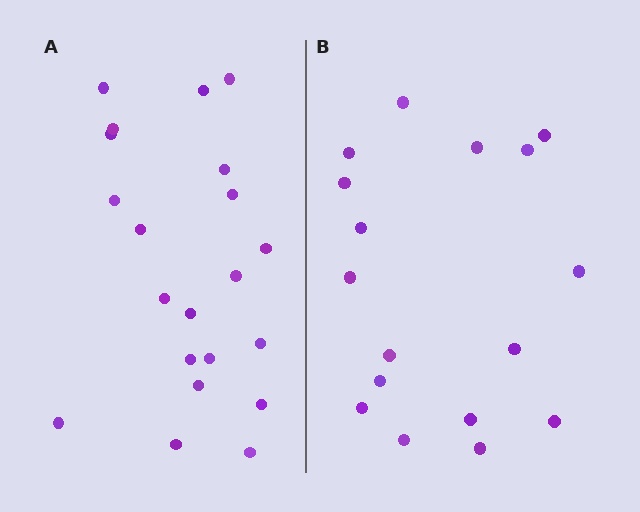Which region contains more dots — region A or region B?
Region A (the left region) has more dots.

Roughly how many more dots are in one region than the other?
Region A has about 4 more dots than region B.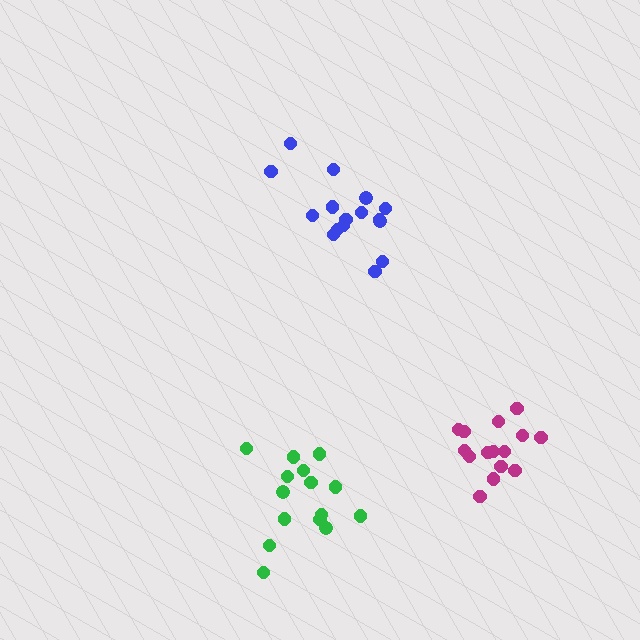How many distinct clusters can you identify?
There are 3 distinct clusters.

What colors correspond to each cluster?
The clusters are colored: magenta, green, blue.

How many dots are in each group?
Group 1: 15 dots, Group 2: 15 dots, Group 3: 16 dots (46 total).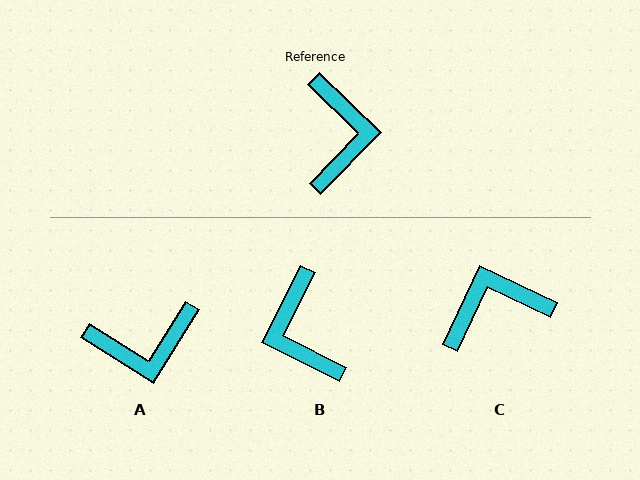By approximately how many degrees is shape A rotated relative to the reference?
Approximately 78 degrees clockwise.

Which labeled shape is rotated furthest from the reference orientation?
B, about 163 degrees away.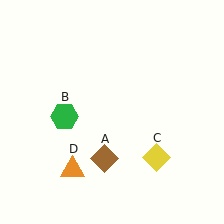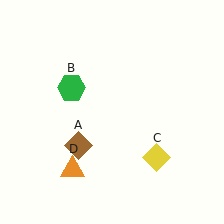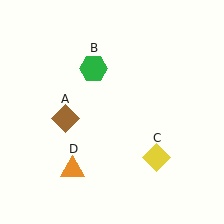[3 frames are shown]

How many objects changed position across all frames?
2 objects changed position: brown diamond (object A), green hexagon (object B).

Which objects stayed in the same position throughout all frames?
Yellow diamond (object C) and orange triangle (object D) remained stationary.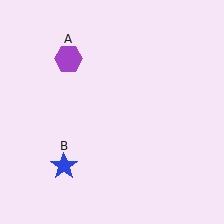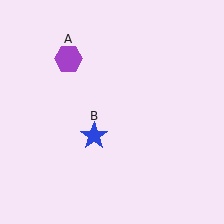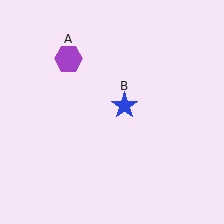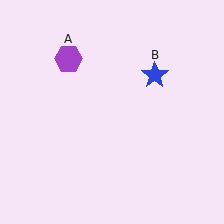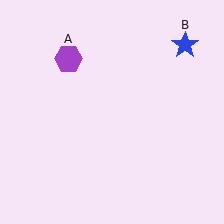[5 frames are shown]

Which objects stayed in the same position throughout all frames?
Purple hexagon (object A) remained stationary.